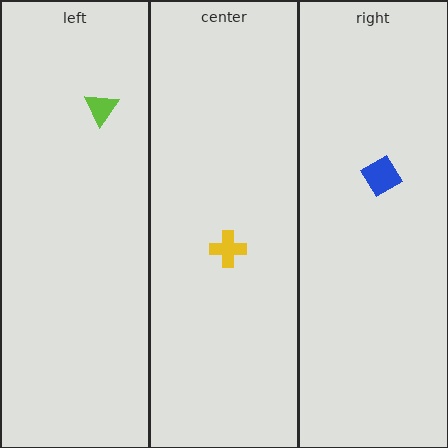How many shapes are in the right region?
1.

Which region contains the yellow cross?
The center region.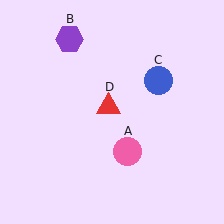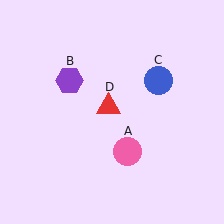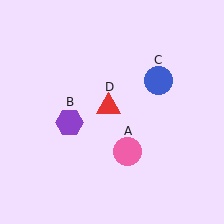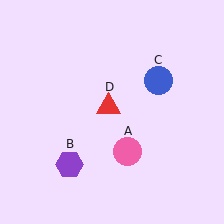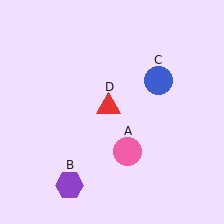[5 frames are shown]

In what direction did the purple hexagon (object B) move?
The purple hexagon (object B) moved down.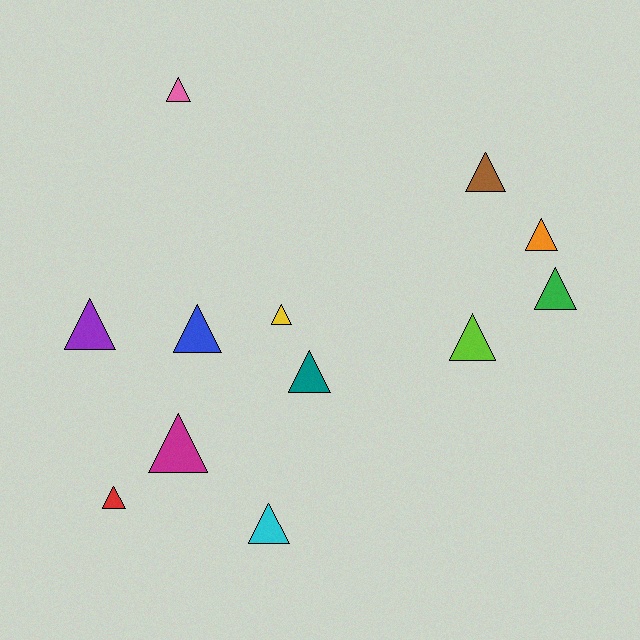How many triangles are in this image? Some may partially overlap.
There are 12 triangles.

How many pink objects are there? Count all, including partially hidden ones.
There is 1 pink object.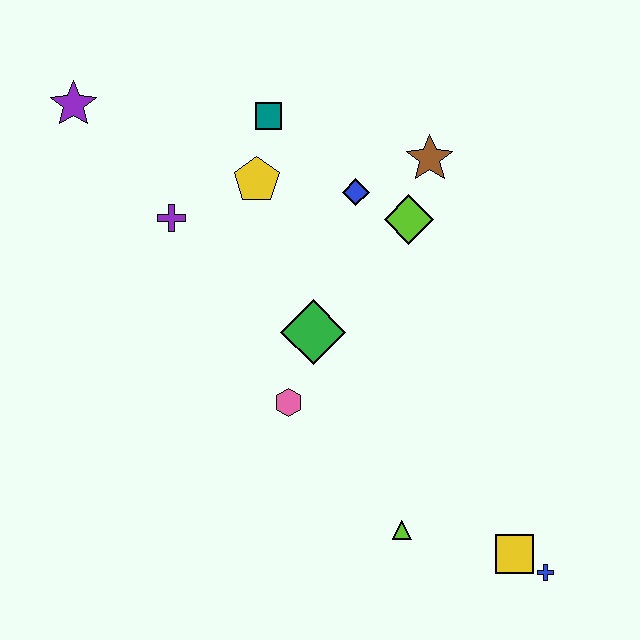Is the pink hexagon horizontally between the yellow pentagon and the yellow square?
Yes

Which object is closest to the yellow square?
The blue cross is closest to the yellow square.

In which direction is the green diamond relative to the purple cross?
The green diamond is to the right of the purple cross.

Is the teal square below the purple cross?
No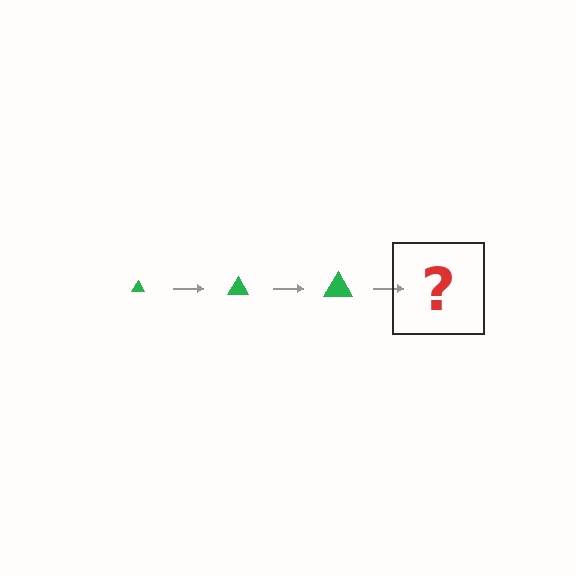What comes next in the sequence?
The next element should be a green triangle, larger than the previous one.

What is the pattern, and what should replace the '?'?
The pattern is that the triangle gets progressively larger each step. The '?' should be a green triangle, larger than the previous one.